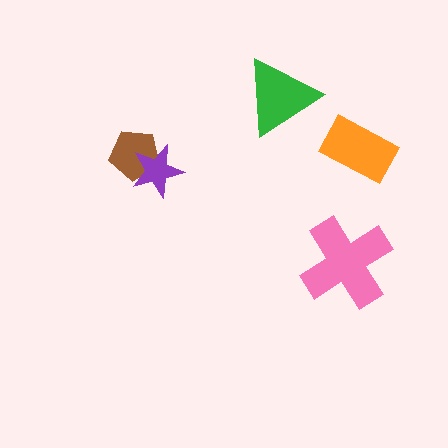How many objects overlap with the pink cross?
0 objects overlap with the pink cross.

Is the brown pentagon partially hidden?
Yes, it is partially covered by another shape.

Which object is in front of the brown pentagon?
The purple star is in front of the brown pentagon.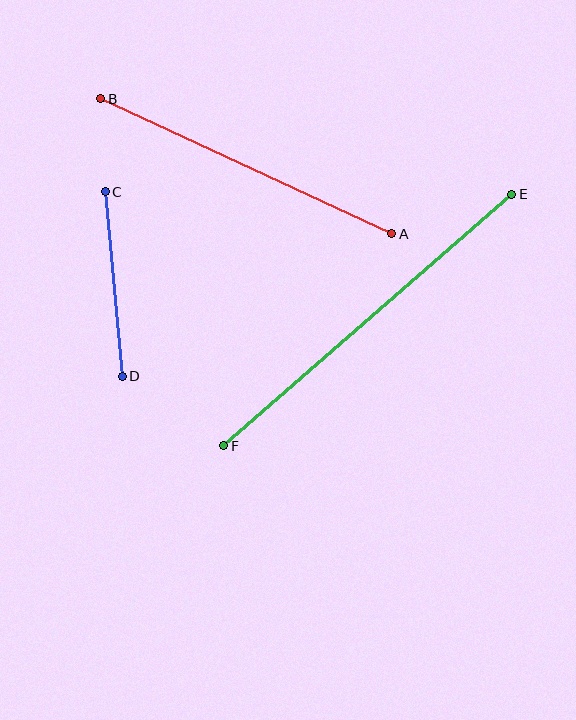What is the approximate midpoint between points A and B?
The midpoint is at approximately (246, 166) pixels.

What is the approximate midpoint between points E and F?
The midpoint is at approximately (368, 320) pixels.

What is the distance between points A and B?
The distance is approximately 321 pixels.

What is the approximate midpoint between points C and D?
The midpoint is at approximately (114, 284) pixels.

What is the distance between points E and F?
The distance is approximately 382 pixels.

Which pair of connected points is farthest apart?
Points E and F are farthest apart.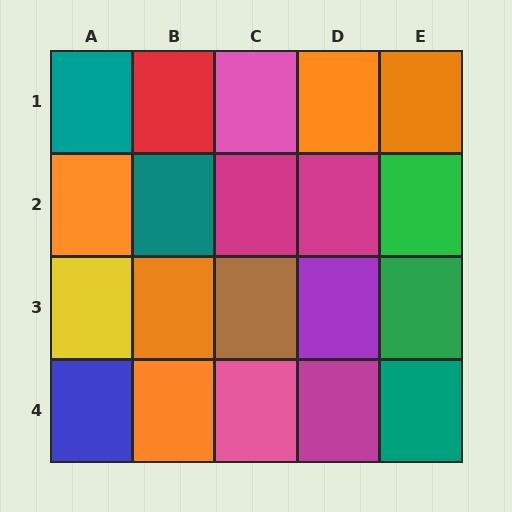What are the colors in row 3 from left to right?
Yellow, orange, brown, purple, green.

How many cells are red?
1 cell is red.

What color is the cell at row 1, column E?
Orange.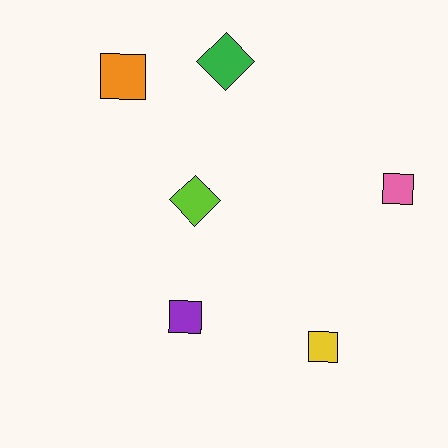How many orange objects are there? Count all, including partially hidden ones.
There is 1 orange object.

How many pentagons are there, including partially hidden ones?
There are no pentagons.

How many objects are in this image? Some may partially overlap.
There are 6 objects.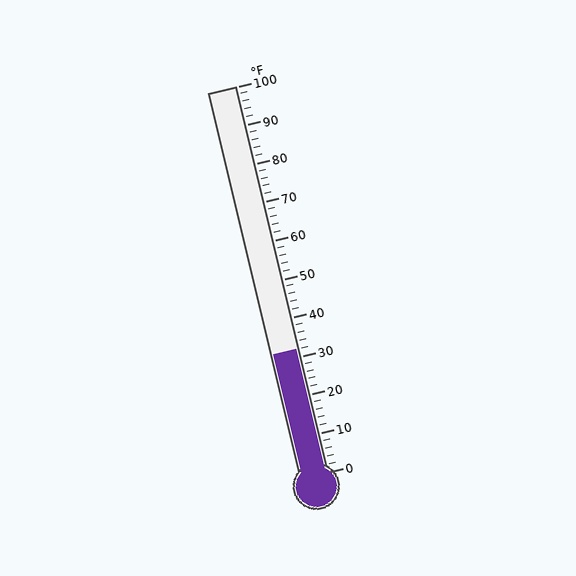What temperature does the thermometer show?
The thermometer shows approximately 32°F.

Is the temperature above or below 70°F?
The temperature is below 70°F.